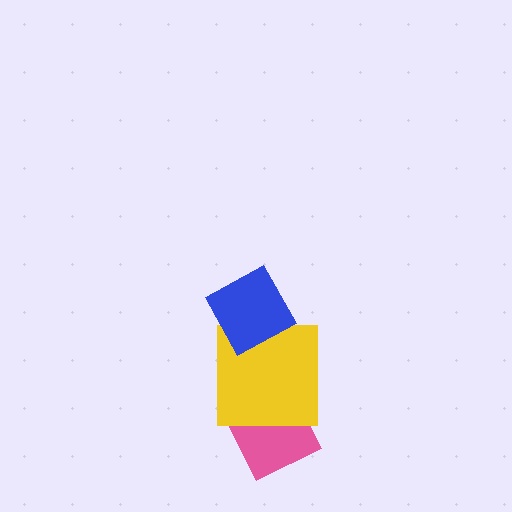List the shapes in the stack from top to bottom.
From top to bottom: the blue diamond, the yellow square, the pink diamond.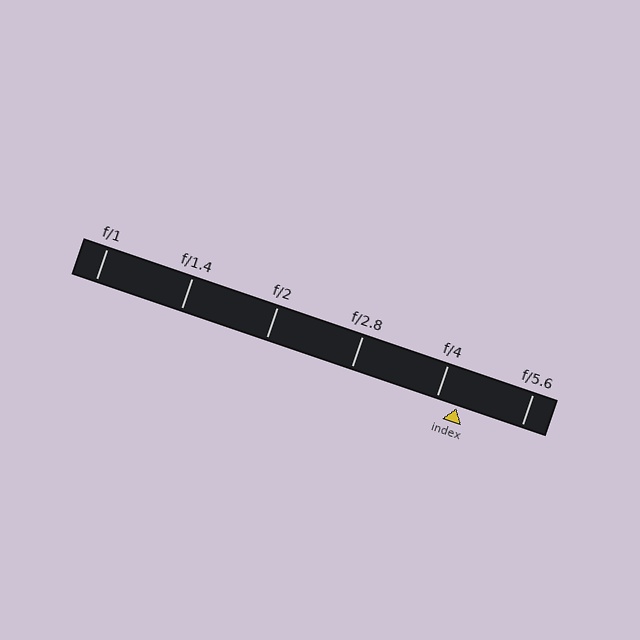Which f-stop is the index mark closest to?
The index mark is closest to f/4.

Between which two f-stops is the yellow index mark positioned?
The index mark is between f/4 and f/5.6.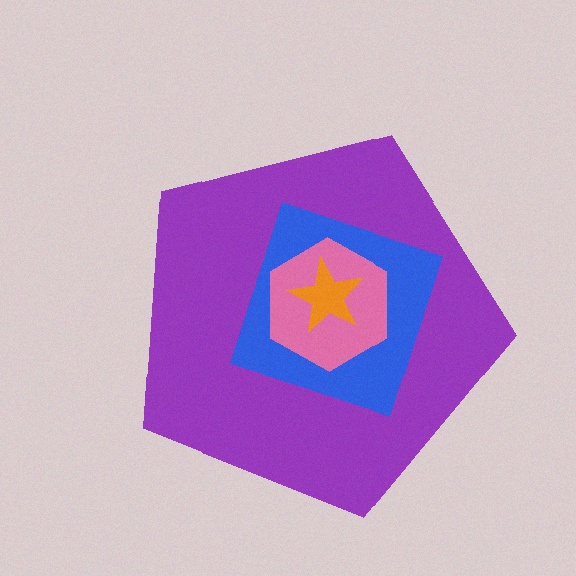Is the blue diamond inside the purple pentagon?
Yes.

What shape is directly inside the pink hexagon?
The orange star.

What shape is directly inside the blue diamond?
The pink hexagon.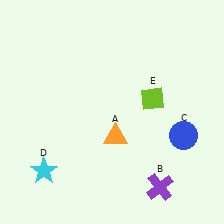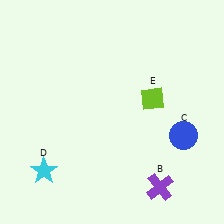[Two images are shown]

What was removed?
The orange triangle (A) was removed in Image 2.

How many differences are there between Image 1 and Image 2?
There is 1 difference between the two images.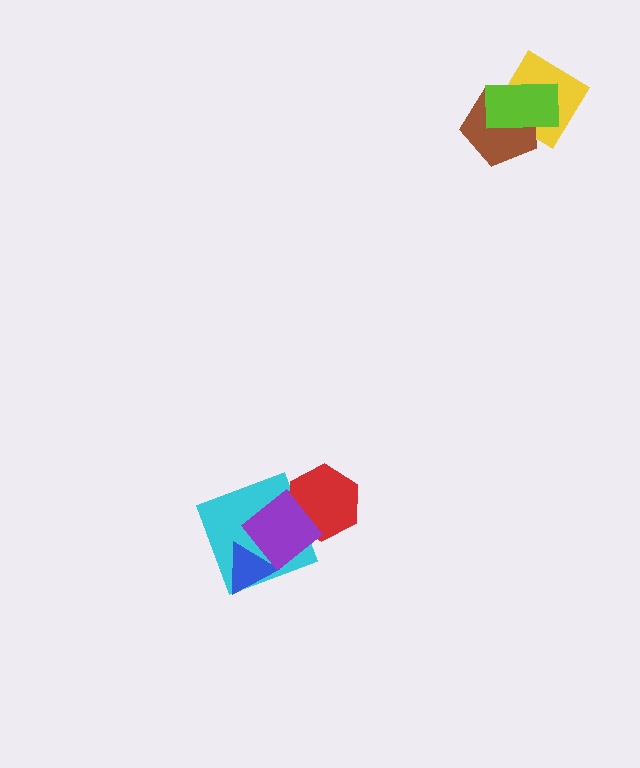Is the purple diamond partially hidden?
No, no other shape covers it.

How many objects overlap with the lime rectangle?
2 objects overlap with the lime rectangle.